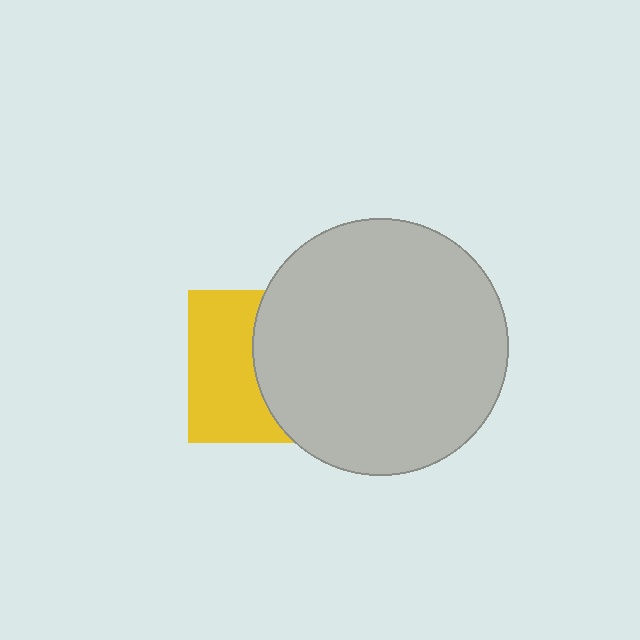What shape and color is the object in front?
The object in front is a light gray circle.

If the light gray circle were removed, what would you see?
You would see the complete yellow square.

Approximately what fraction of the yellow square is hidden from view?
Roughly 52% of the yellow square is hidden behind the light gray circle.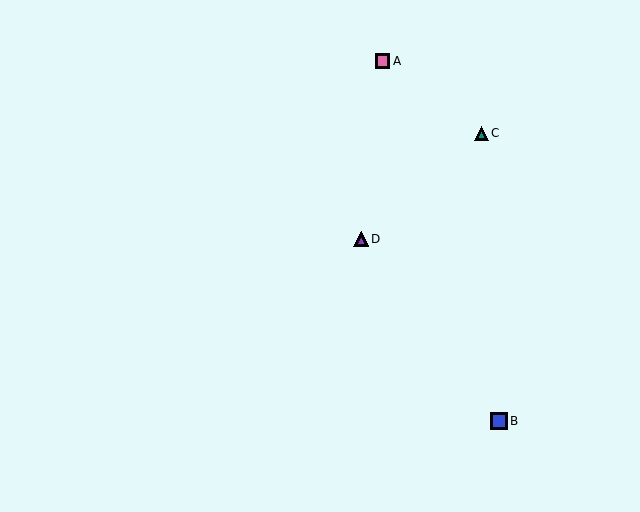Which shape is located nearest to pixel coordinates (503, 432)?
The blue square (labeled B) at (499, 421) is nearest to that location.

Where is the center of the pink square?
The center of the pink square is at (382, 61).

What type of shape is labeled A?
Shape A is a pink square.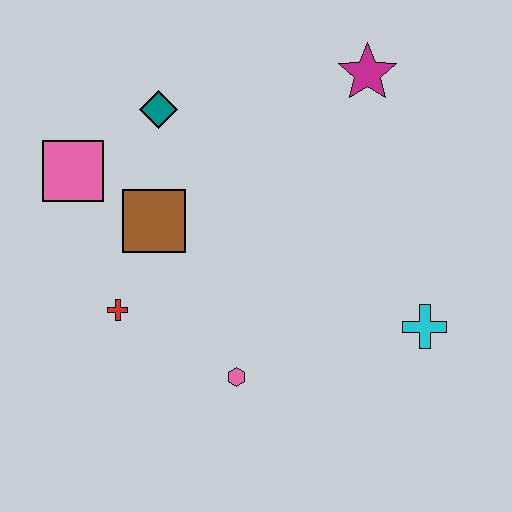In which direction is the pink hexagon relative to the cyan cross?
The pink hexagon is to the left of the cyan cross.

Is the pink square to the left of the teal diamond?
Yes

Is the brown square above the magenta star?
No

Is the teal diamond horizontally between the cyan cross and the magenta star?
No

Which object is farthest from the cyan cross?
The pink square is farthest from the cyan cross.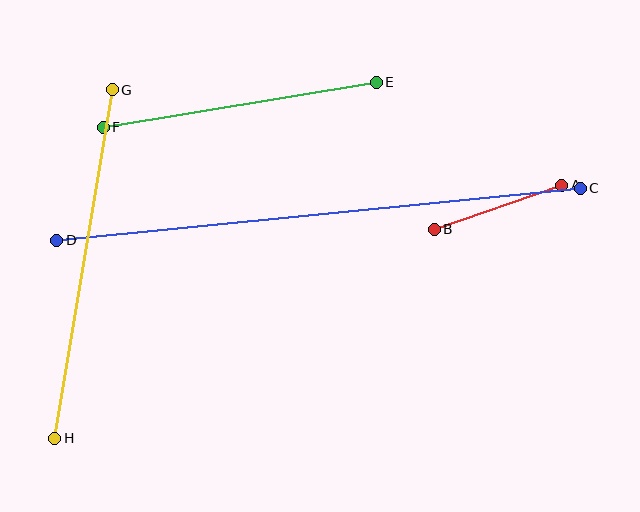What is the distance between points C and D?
The distance is approximately 526 pixels.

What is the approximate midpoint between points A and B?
The midpoint is at approximately (498, 207) pixels.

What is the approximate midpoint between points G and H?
The midpoint is at approximately (84, 264) pixels.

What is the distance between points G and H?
The distance is approximately 353 pixels.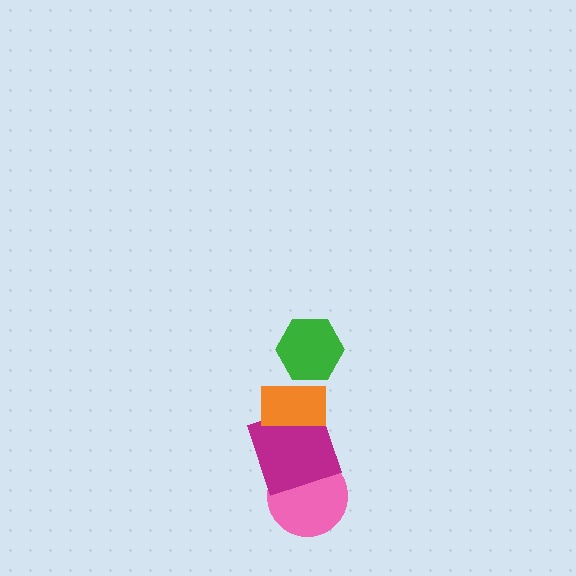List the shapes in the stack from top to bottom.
From top to bottom: the green hexagon, the orange rectangle, the magenta square, the pink circle.